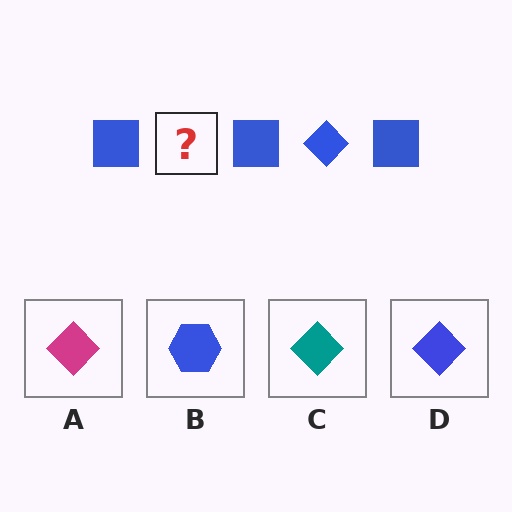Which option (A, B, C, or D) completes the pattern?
D.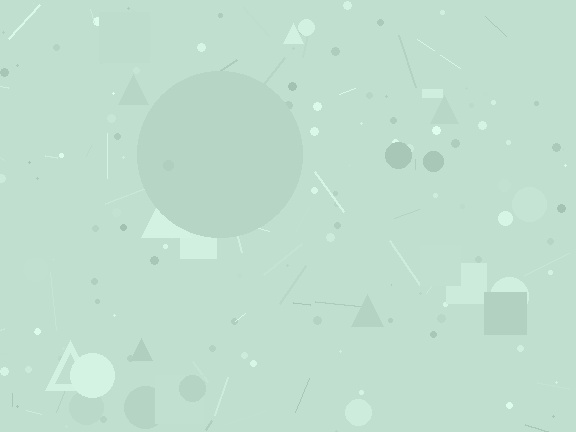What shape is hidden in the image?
A circle is hidden in the image.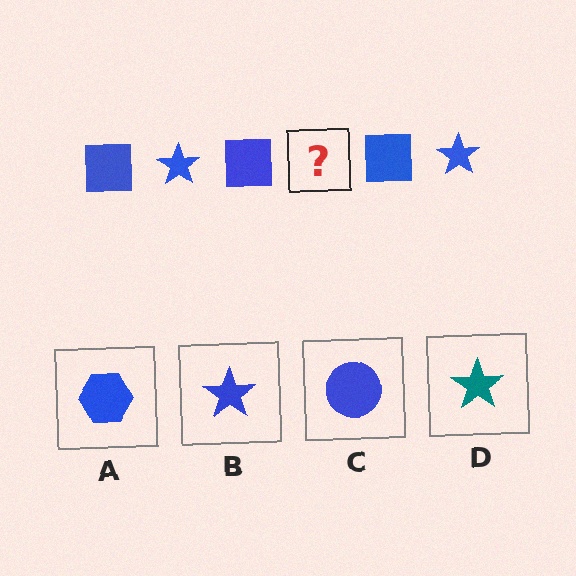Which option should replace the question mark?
Option B.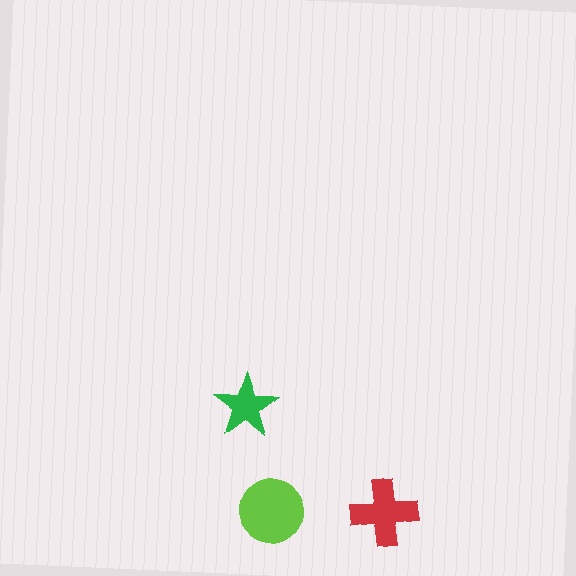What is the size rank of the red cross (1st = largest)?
2nd.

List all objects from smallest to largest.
The green star, the red cross, the lime circle.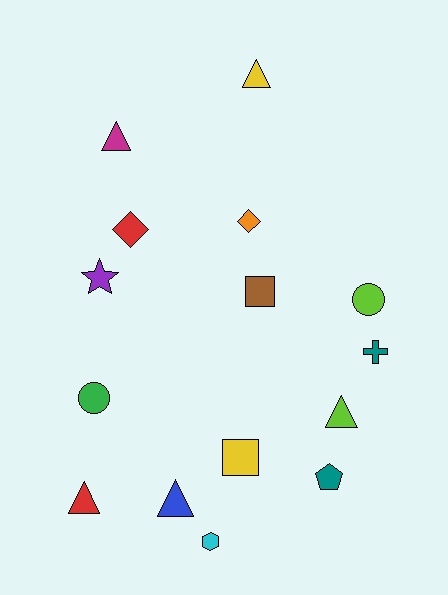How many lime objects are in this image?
There are 2 lime objects.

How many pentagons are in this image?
There is 1 pentagon.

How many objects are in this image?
There are 15 objects.